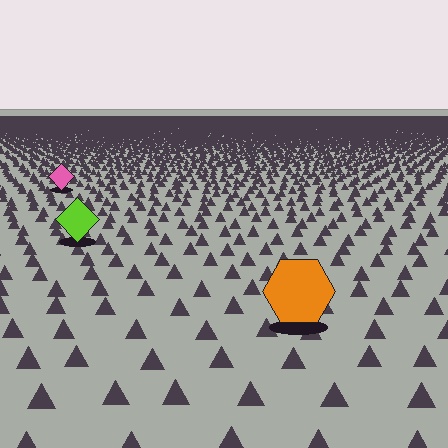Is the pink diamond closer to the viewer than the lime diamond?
No. The lime diamond is closer — you can tell from the texture gradient: the ground texture is coarser near it.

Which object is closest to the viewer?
The orange hexagon is closest. The texture marks near it are larger and more spread out.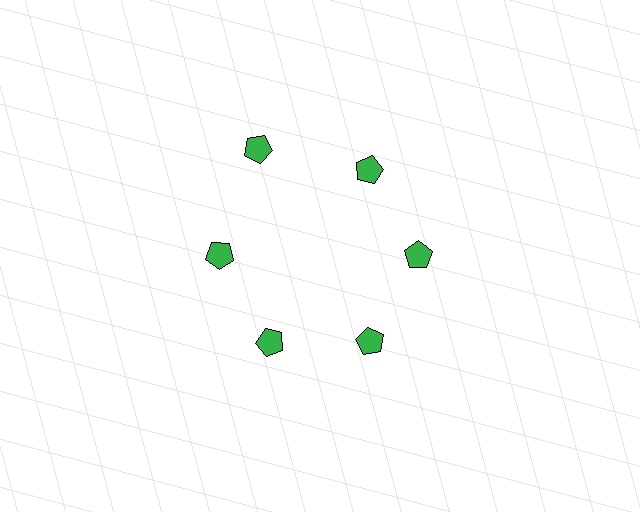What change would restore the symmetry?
The symmetry would be restored by moving it inward, back onto the ring so that all 6 pentagons sit at equal angles and equal distance from the center.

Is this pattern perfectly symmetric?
No. The 6 green pentagons are arranged in a ring, but one element near the 11 o'clock position is pushed outward from the center, breaking the 6-fold rotational symmetry.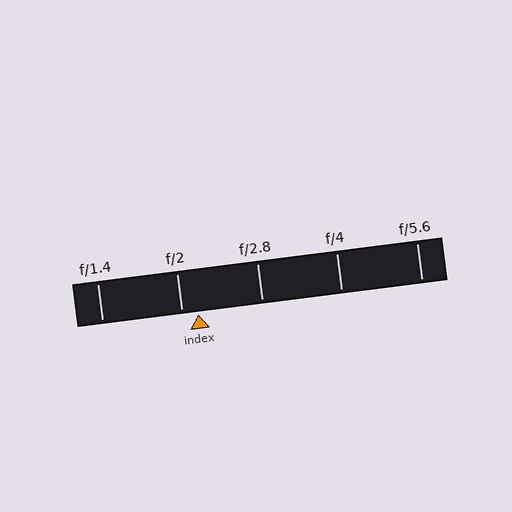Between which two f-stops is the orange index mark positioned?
The index mark is between f/2 and f/2.8.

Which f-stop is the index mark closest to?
The index mark is closest to f/2.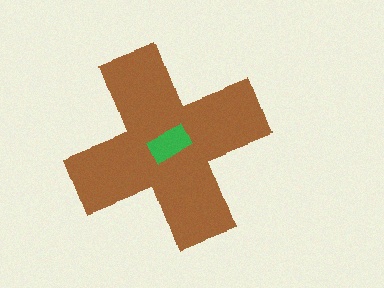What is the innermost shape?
The green rectangle.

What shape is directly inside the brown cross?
The green rectangle.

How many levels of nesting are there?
2.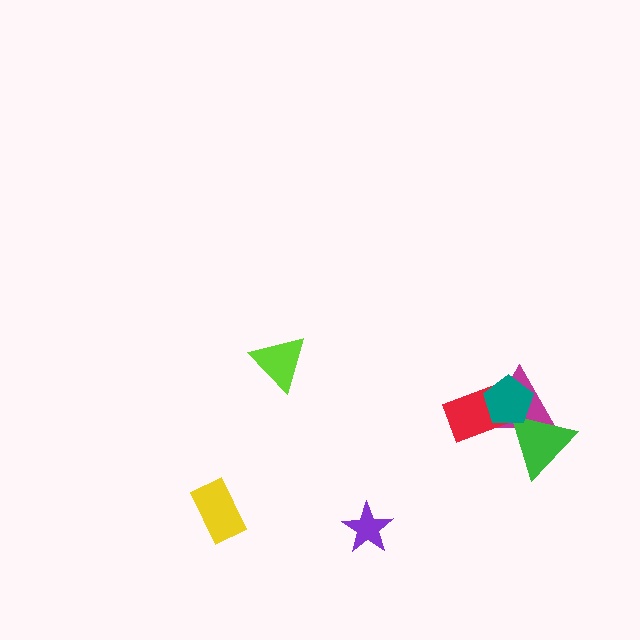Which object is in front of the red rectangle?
The teal pentagon is in front of the red rectangle.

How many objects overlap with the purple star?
0 objects overlap with the purple star.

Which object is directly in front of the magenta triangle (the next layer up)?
The red rectangle is directly in front of the magenta triangle.